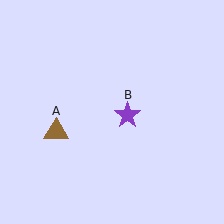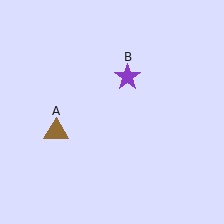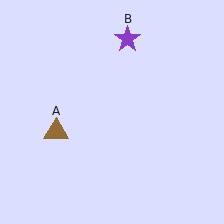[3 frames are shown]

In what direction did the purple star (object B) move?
The purple star (object B) moved up.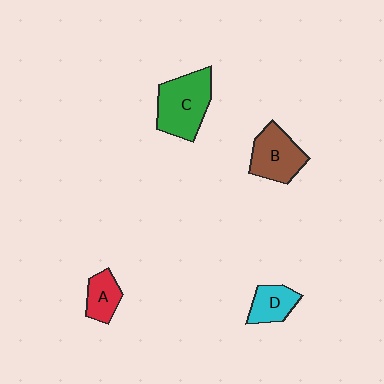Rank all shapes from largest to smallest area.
From largest to smallest: C (green), B (brown), D (cyan), A (red).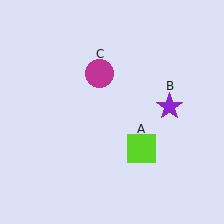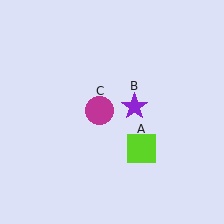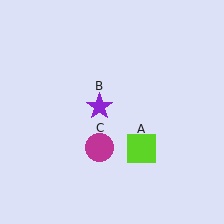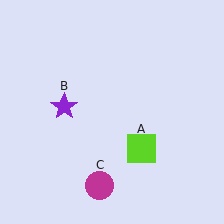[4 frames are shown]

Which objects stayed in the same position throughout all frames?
Lime square (object A) remained stationary.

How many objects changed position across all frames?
2 objects changed position: purple star (object B), magenta circle (object C).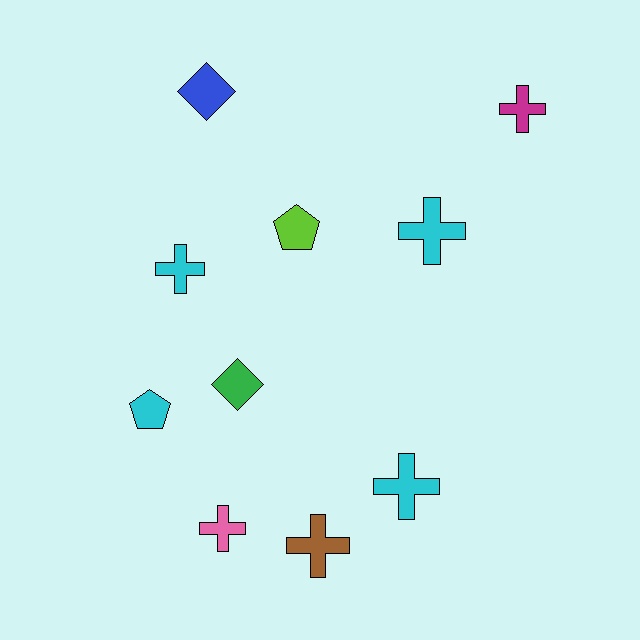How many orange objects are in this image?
There are no orange objects.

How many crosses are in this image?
There are 6 crosses.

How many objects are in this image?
There are 10 objects.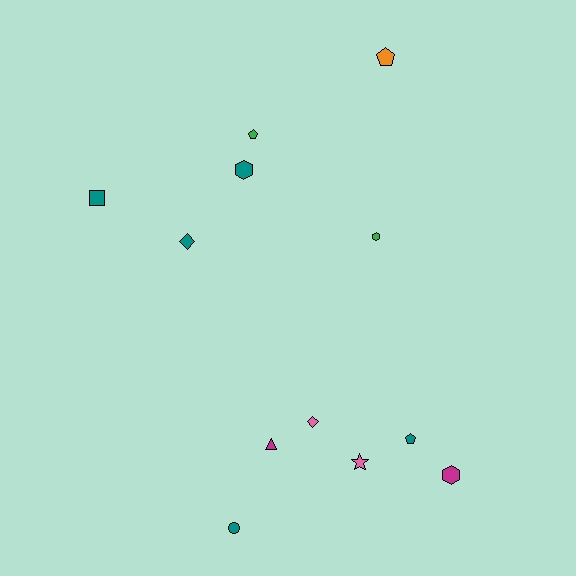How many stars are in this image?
There is 1 star.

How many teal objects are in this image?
There are 5 teal objects.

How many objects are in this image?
There are 12 objects.